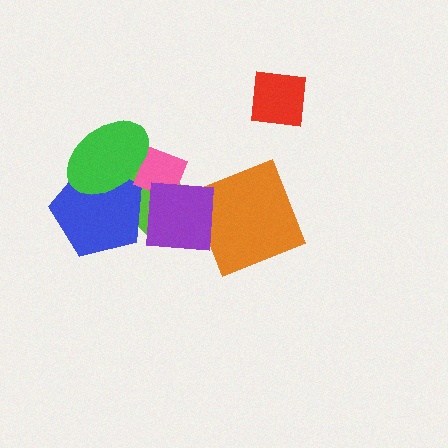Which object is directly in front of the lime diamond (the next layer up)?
The blue pentagon is directly in front of the lime diamond.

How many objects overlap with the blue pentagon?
3 objects overlap with the blue pentagon.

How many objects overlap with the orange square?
1 object overlaps with the orange square.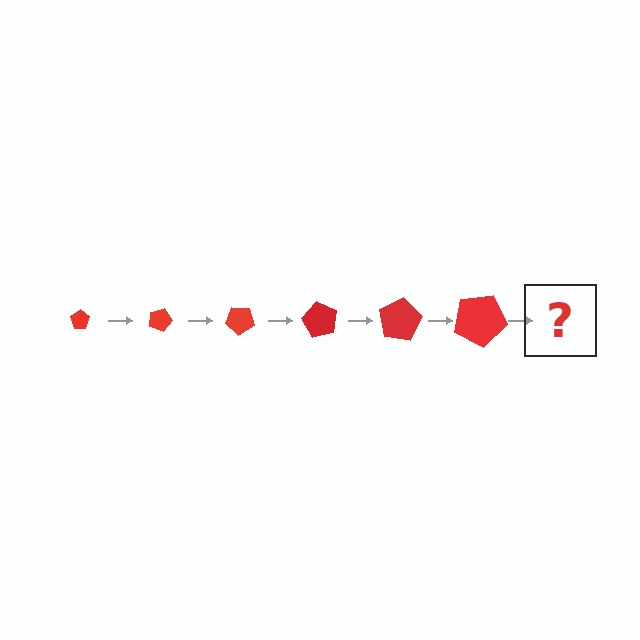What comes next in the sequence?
The next element should be a pentagon, larger than the previous one and rotated 120 degrees from the start.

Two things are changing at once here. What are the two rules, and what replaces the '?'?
The two rules are that the pentagon grows larger each step and it rotates 20 degrees each step. The '?' should be a pentagon, larger than the previous one and rotated 120 degrees from the start.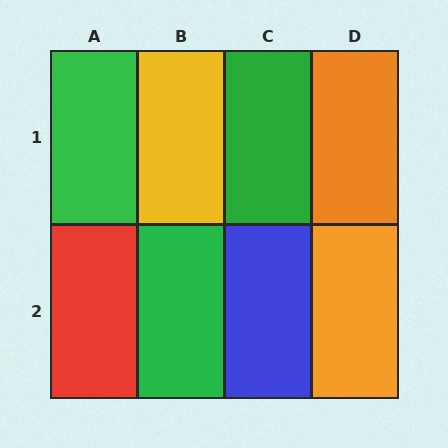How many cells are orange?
2 cells are orange.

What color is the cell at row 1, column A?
Green.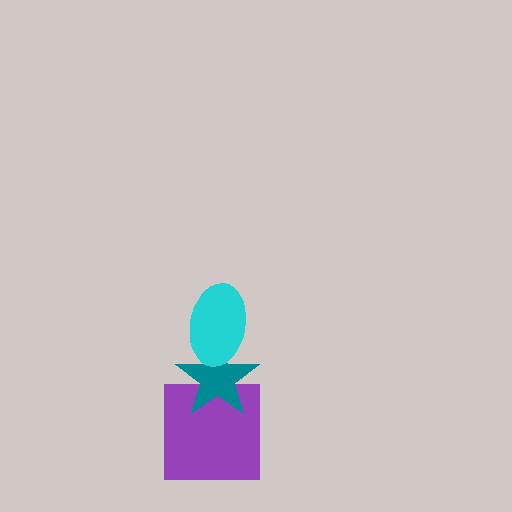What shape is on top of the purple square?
The teal star is on top of the purple square.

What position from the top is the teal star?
The teal star is 2nd from the top.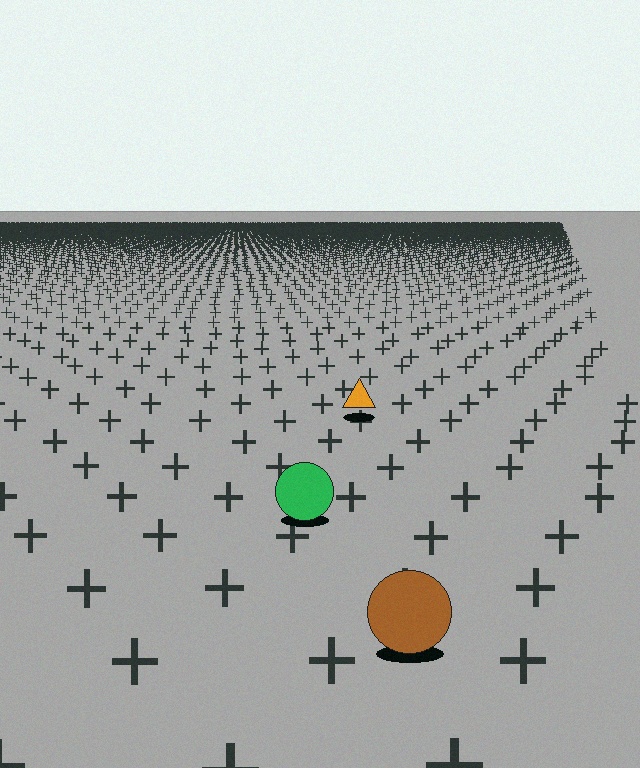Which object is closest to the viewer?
The brown circle is closest. The texture marks near it are larger and more spread out.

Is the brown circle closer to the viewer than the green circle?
Yes. The brown circle is closer — you can tell from the texture gradient: the ground texture is coarser near it.